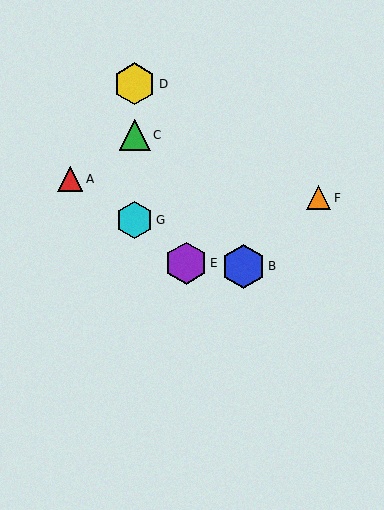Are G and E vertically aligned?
No, G is at x≈135 and E is at x≈186.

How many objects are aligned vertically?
3 objects (C, D, G) are aligned vertically.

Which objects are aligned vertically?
Objects C, D, G are aligned vertically.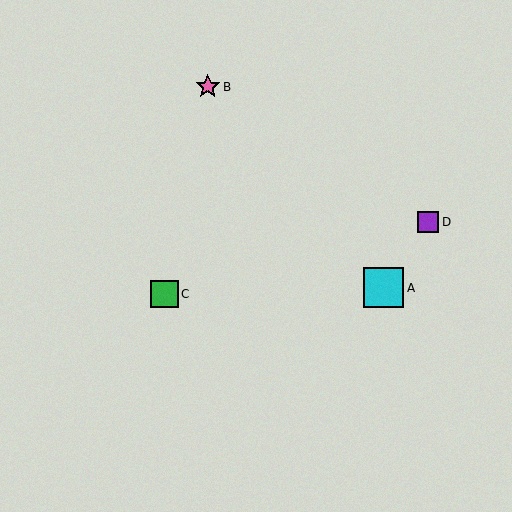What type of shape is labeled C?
Shape C is a green square.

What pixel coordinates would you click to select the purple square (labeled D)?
Click at (428, 222) to select the purple square D.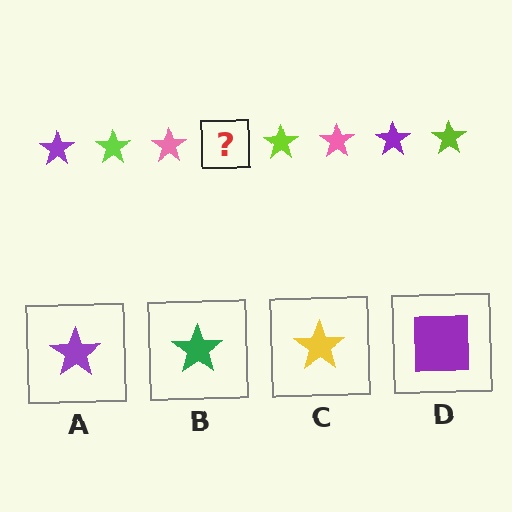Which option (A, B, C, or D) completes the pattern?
A.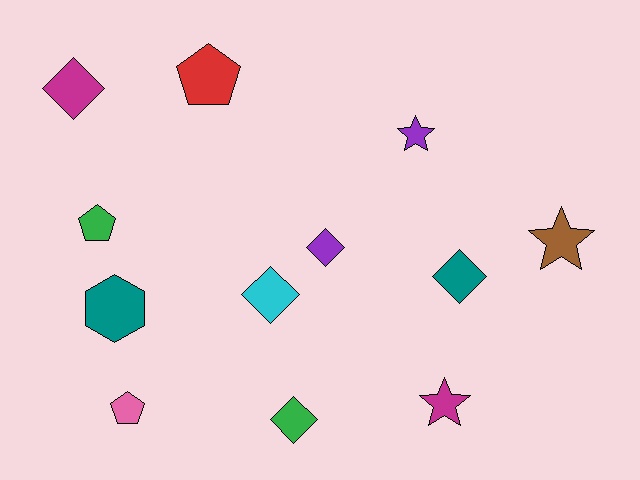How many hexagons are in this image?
There is 1 hexagon.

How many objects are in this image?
There are 12 objects.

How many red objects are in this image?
There is 1 red object.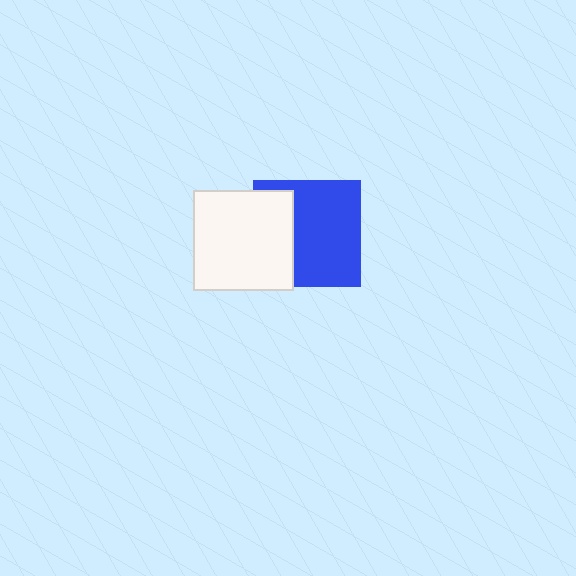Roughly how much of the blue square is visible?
Most of it is visible (roughly 66%).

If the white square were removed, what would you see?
You would see the complete blue square.